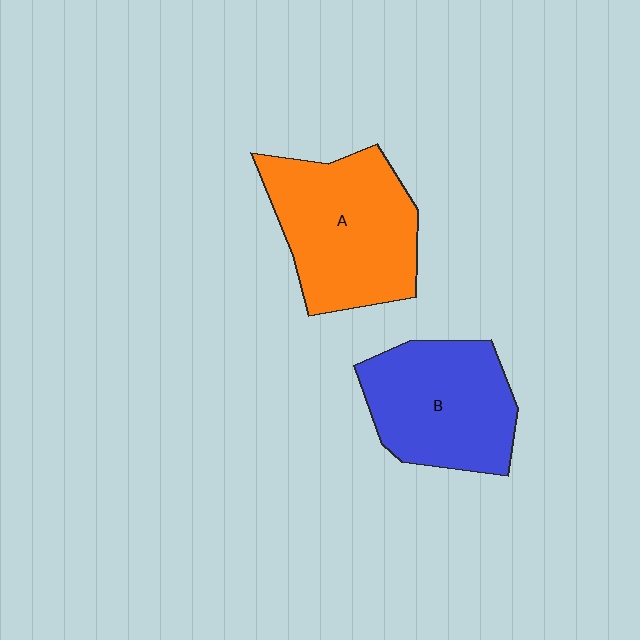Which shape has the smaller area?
Shape B (blue).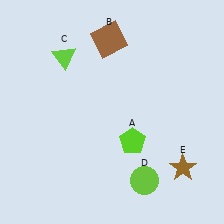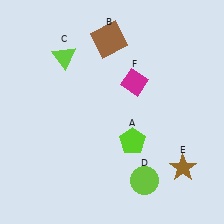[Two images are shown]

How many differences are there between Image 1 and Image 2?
There is 1 difference between the two images.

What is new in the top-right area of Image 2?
A magenta diamond (F) was added in the top-right area of Image 2.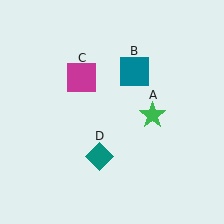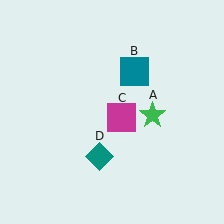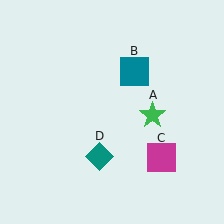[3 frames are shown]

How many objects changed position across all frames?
1 object changed position: magenta square (object C).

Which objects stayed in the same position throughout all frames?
Green star (object A) and teal square (object B) and teal diamond (object D) remained stationary.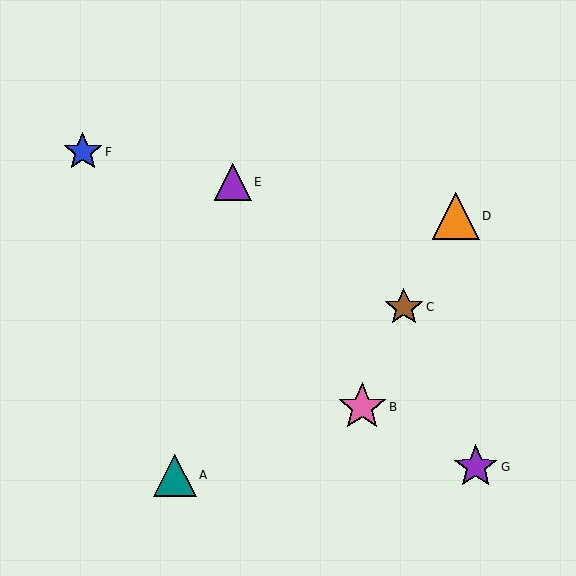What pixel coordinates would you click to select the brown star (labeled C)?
Click at (404, 307) to select the brown star C.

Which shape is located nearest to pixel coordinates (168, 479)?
The teal triangle (labeled A) at (175, 476) is nearest to that location.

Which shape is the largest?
The pink star (labeled B) is the largest.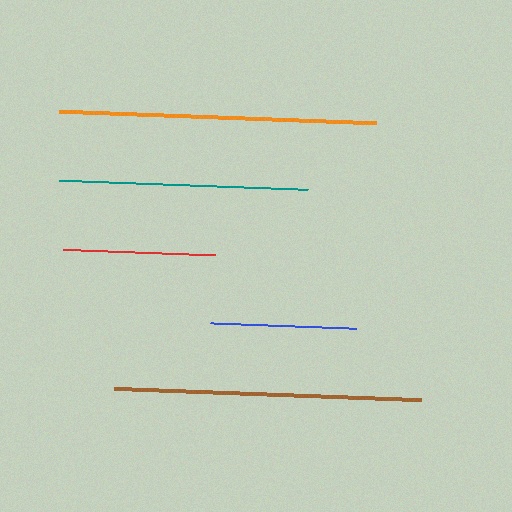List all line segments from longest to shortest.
From longest to shortest: orange, brown, teal, red, blue.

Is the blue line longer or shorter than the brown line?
The brown line is longer than the blue line.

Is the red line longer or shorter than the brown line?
The brown line is longer than the red line.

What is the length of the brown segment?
The brown segment is approximately 306 pixels long.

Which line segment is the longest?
The orange line is the longest at approximately 318 pixels.